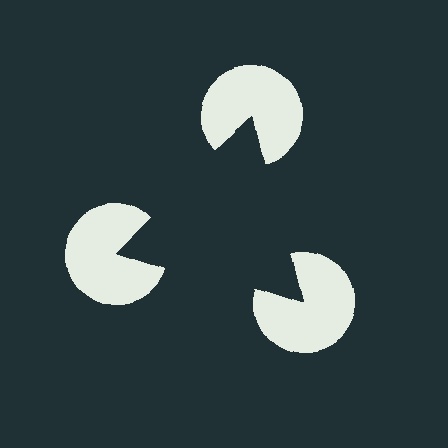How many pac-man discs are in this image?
There are 3 — one at each vertex of the illusory triangle.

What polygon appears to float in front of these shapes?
An illusory triangle — its edges are inferred from the aligned wedge cuts in the pac-man discs, not physically drawn.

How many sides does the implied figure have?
3 sides.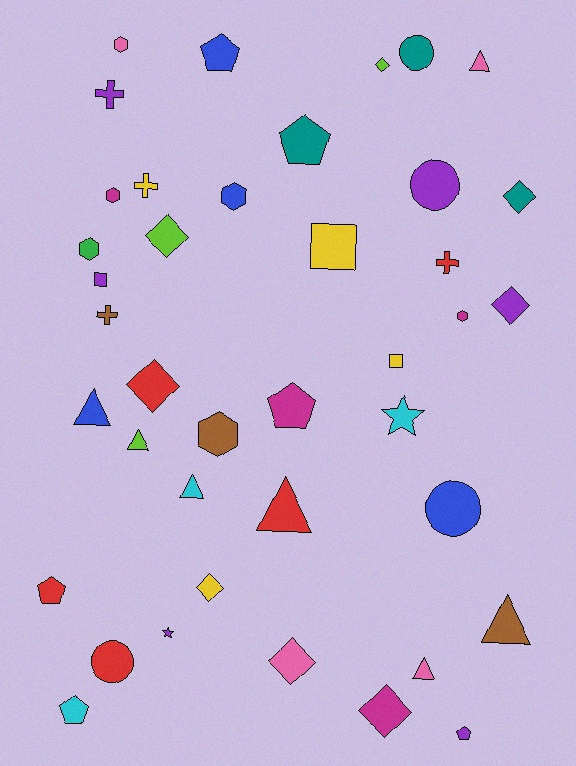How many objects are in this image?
There are 40 objects.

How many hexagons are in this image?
There are 6 hexagons.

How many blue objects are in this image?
There are 4 blue objects.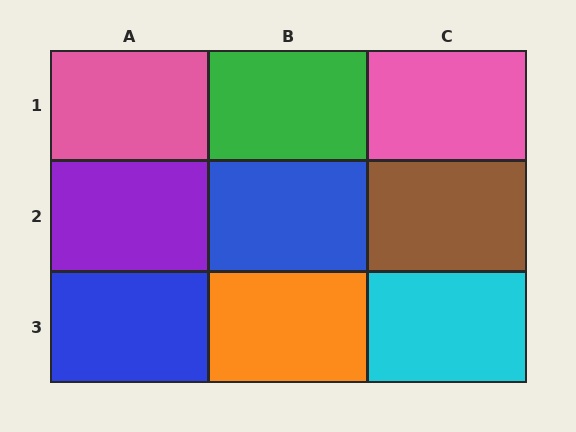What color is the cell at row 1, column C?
Pink.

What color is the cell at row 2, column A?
Purple.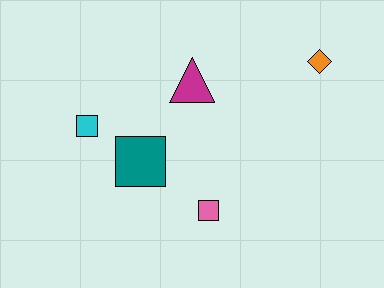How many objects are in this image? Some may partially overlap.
There are 5 objects.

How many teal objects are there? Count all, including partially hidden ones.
There is 1 teal object.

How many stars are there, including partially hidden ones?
There are no stars.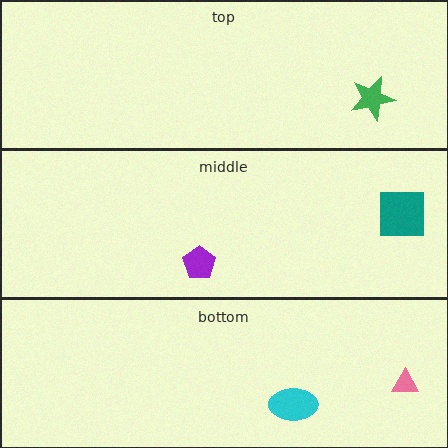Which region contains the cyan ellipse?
The bottom region.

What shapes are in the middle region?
The teal square, the purple pentagon.